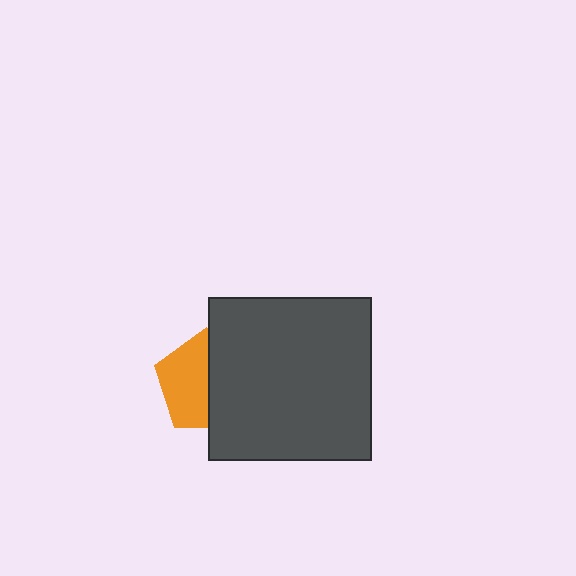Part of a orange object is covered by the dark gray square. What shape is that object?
It is a pentagon.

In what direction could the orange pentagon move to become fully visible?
The orange pentagon could move left. That would shift it out from behind the dark gray square entirely.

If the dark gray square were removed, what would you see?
You would see the complete orange pentagon.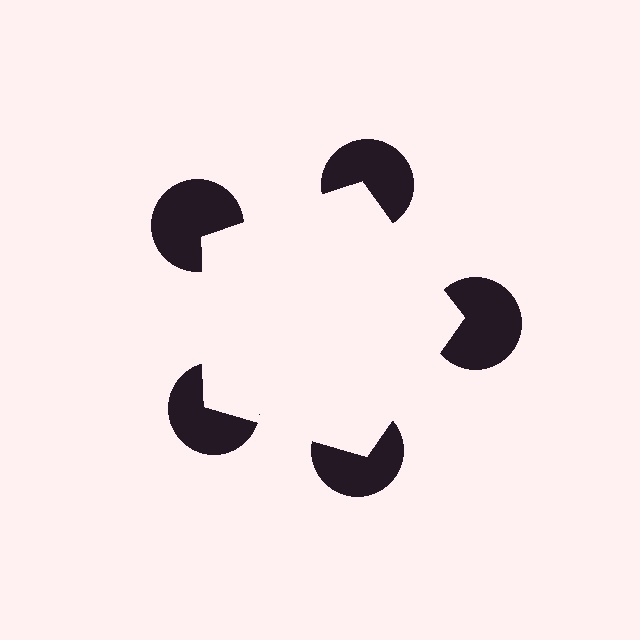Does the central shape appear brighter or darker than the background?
It typically appears slightly brighter than the background, even though no actual brightness change is drawn.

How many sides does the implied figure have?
5 sides.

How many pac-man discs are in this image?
There are 5 — one at each vertex of the illusory pentagon.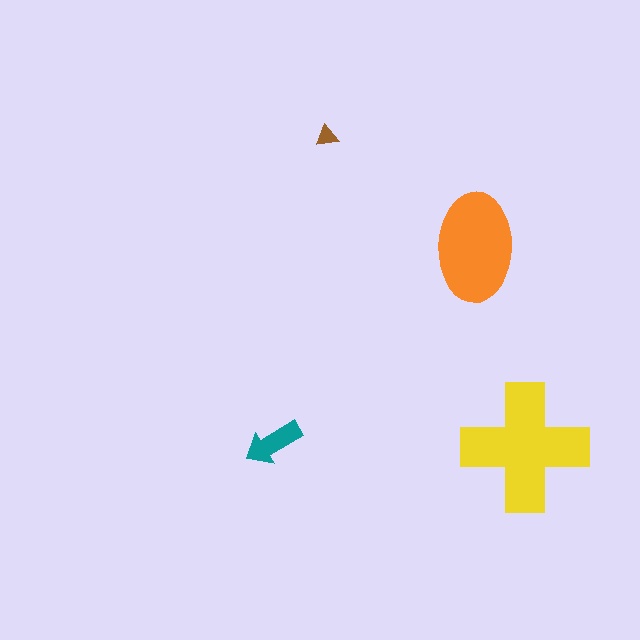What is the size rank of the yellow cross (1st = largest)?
1st.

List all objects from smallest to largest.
The brown triangle, the teal arrow, the orange ellipse, the yellow cross.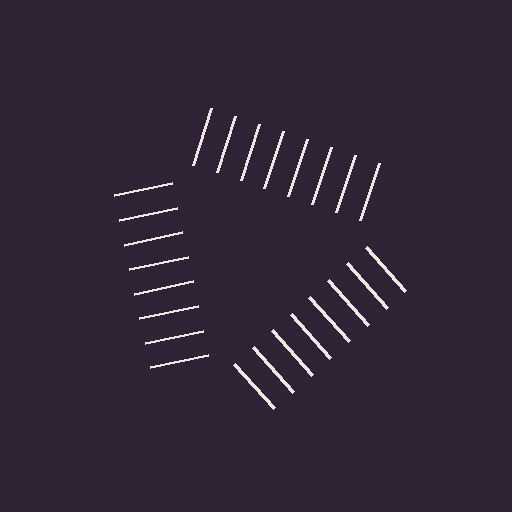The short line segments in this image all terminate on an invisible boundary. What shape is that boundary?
An illusory triangle — the line segments terminate on its edges but no continuous stroke is drawn.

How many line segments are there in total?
24 — 8 along each of the 3 edges.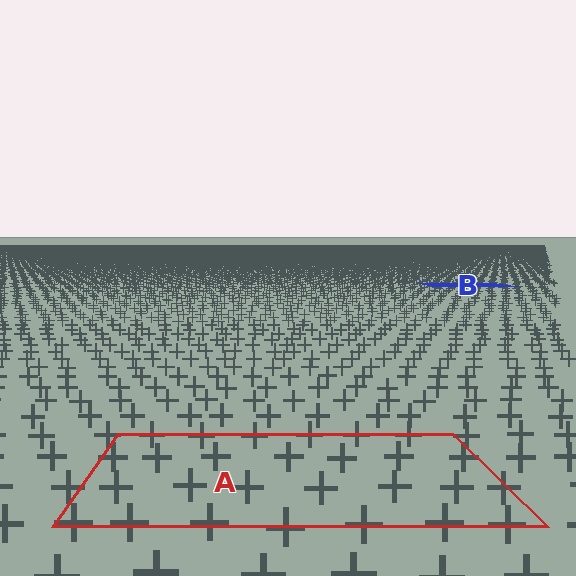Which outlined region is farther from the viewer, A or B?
Region B is farther from the viewer — the texture elements inside it appear smaller and more densely packed.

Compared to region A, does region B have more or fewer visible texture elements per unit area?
Region B has more texture elements per unit area — they are packed more densely because it is farther away.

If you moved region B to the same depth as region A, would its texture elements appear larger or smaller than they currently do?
They would appear larger. At a closer depth, the same texture elements are projected at a bigger on-screen size.